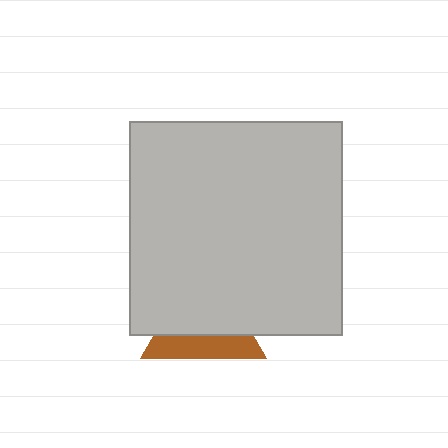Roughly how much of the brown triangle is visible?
A small part of it is visible (roughly 39%).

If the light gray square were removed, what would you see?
You would see the complete brown triangle.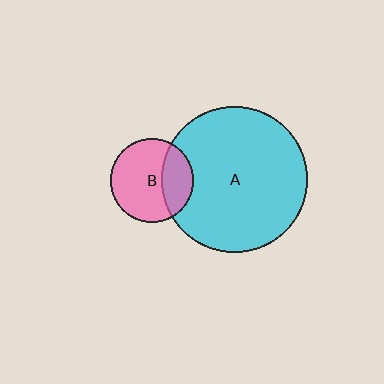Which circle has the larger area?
Circle A (cyan).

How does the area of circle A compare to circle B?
Approximately 3.1 times.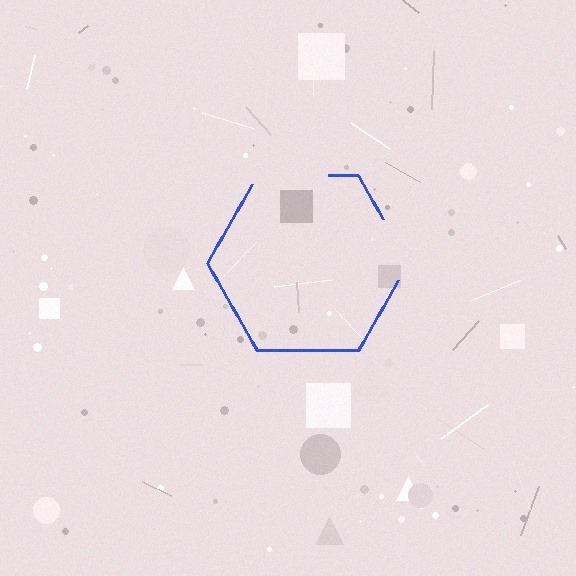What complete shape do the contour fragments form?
The contour fragments form a hexagon.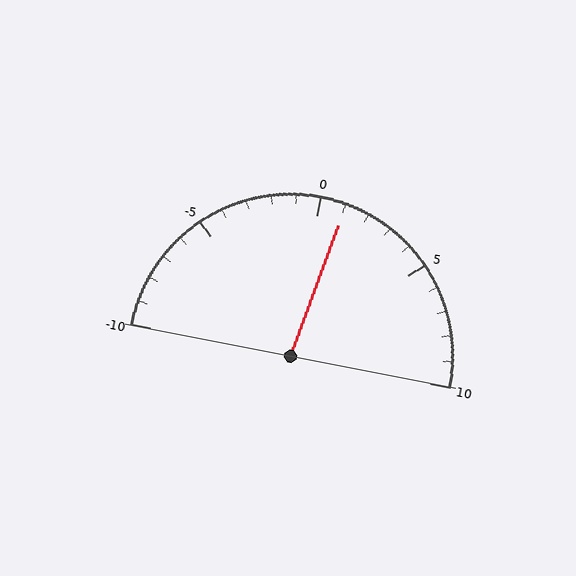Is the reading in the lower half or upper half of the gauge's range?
The reading is in the upper half of the range (-10 to 10).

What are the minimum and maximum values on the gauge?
The gauge ranges from -10 to 10.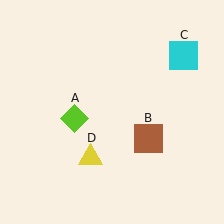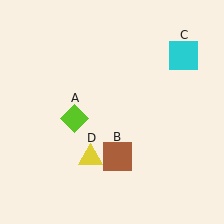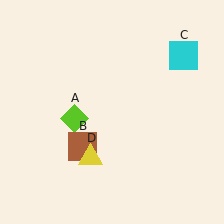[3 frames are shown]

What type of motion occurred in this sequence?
The brown square (object B) rotated clockwise around the center of the scene.